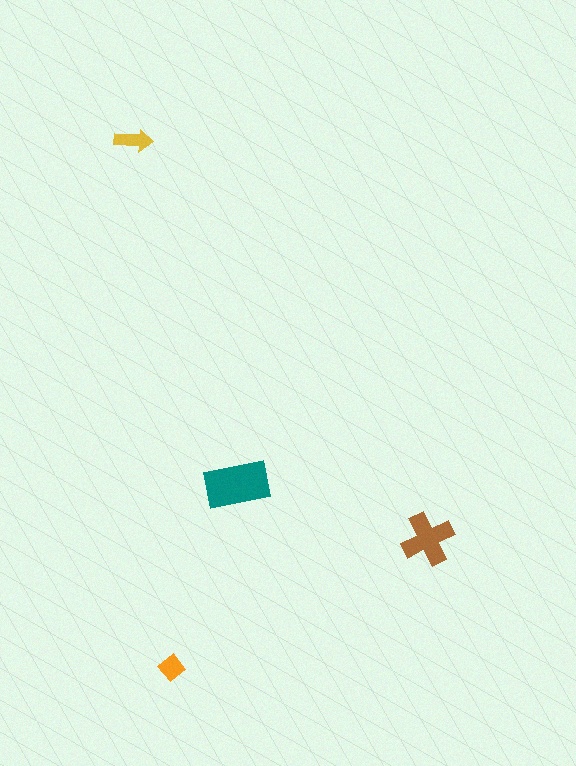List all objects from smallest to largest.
The orange diamond, the yellow arrow, the brown cross, the teal rectangle.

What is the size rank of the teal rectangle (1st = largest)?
1st.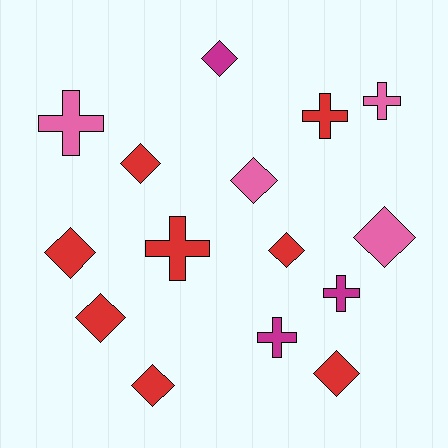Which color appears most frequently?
Red, with 8 objects.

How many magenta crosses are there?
There are 2 magenta crosses.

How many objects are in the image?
There are 15 objects.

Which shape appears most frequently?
Diamond, with 9 objects.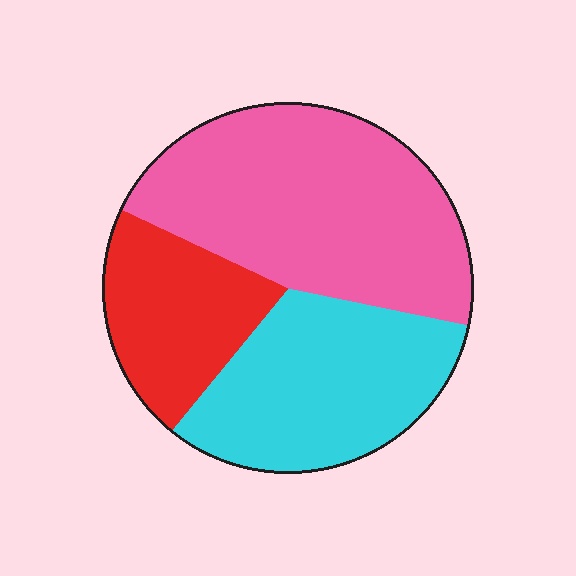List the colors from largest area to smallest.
From largest to smallest: pink, cyan, red.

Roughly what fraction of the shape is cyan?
Cyan takes up between a quarter and a half of the shape.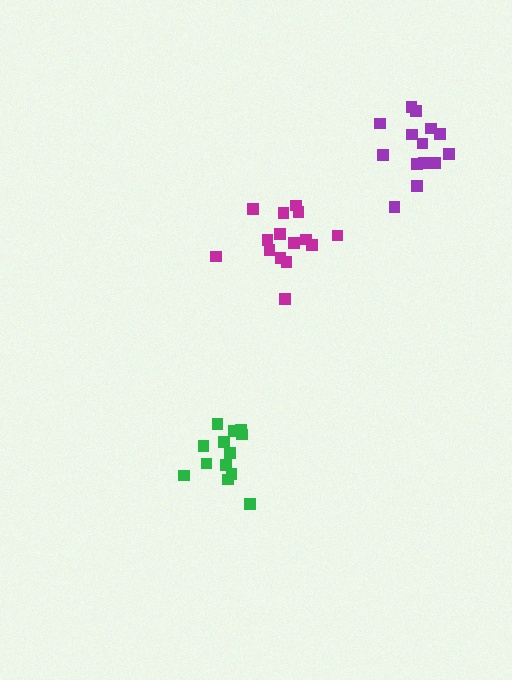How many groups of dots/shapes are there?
There are 3 groups.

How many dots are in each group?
Group 1: 14 dots, Group 2: 13 dots, Group 3: 15 dots (42 total).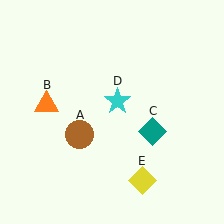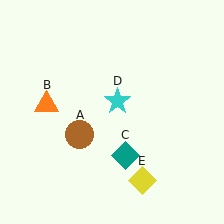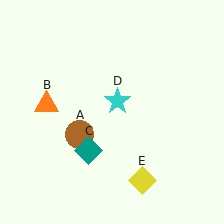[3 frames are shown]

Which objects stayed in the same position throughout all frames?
Brown circle (object A) and orange triangle (object B) and cyan star (object D) and yellow diamond (object E) remained stationary.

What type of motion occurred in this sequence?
The teal diamond (object C) rotated clockwise around the center of the scene.